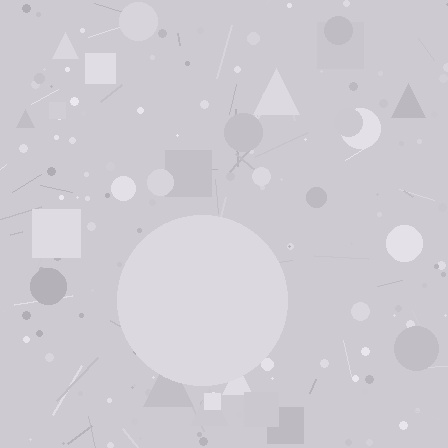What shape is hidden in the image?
A circle is hidden in the image.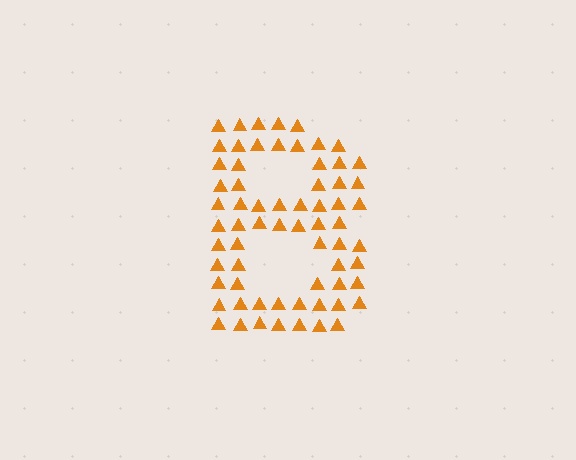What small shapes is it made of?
It is made of small triangles.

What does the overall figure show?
The overall figure shows the letter B.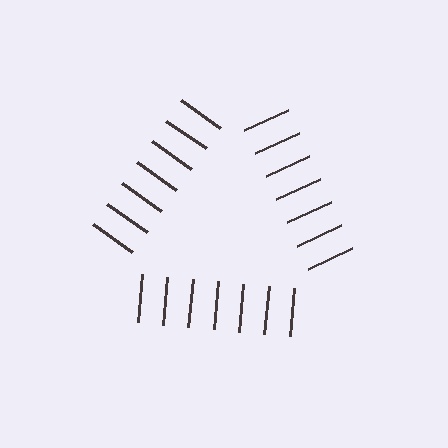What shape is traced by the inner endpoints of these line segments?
An illusory triangle — the line segments terminate on its edges but no continuous stroke is drawn.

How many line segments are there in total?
21 — 7 along each of the 3 edges.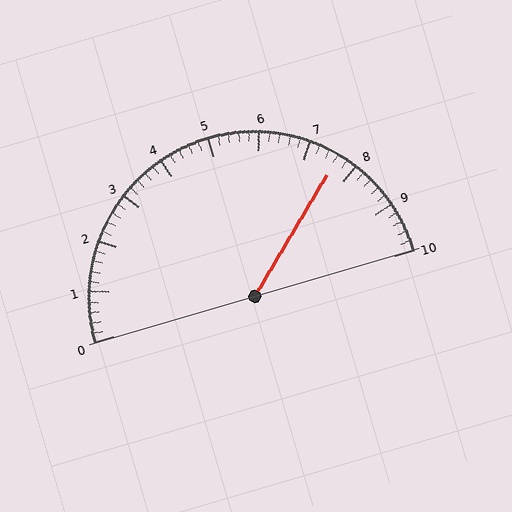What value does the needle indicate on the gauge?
The needle indicates approximately 7.6.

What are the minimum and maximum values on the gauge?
The gauge ranges from 0 to 10.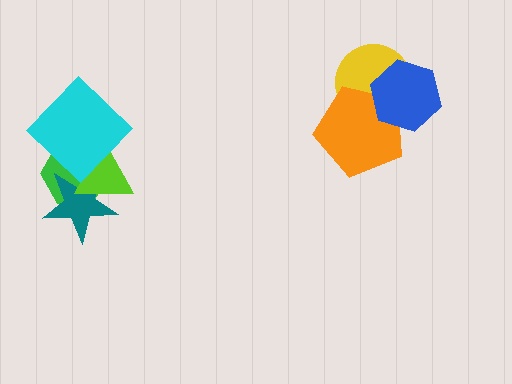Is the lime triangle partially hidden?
Yes, it is partially covered by another shape.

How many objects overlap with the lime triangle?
3 objects overlap with the lime triangle.